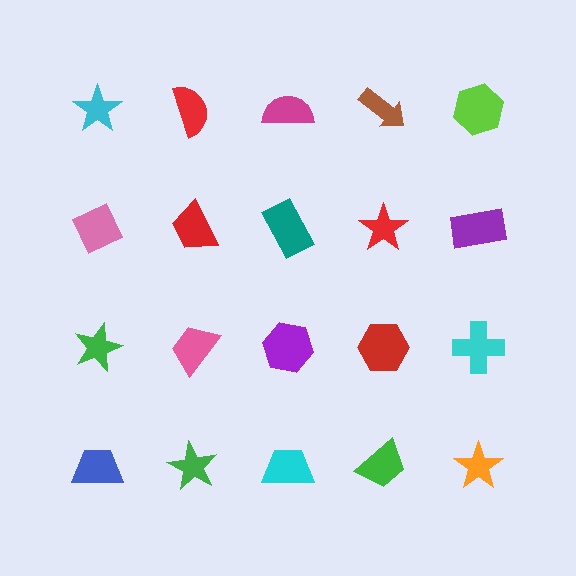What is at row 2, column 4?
A red star.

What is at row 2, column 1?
A pink diamond.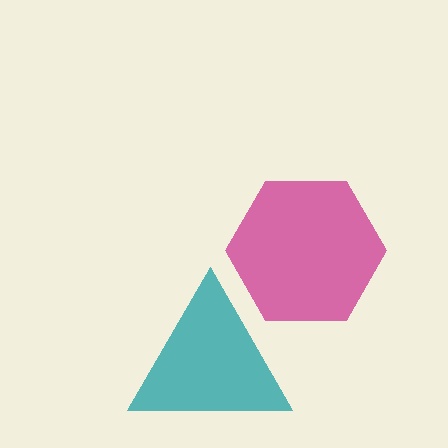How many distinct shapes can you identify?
There are 2 distinct shapes: a teal triangle, a magenta hexagon.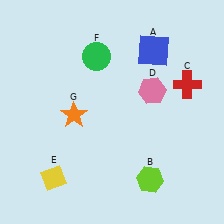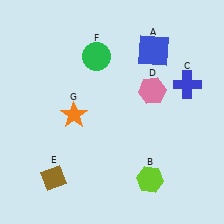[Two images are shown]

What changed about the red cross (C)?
In Image 1, C is red. In Image 2, it changed to blue.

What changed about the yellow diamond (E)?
In Image 1, E is yellow. In Image 2, it changed to brown.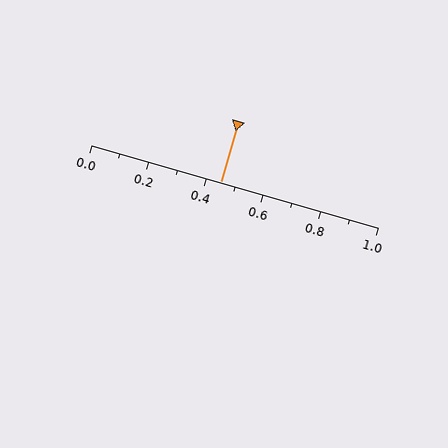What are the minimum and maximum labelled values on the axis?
The axis runs from 0.0 to 1.0.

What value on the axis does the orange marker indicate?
The marker indicates approximately 0.45.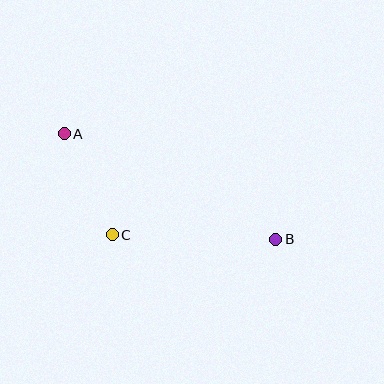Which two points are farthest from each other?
Points A and B are farthest from each other.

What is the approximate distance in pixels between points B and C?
The distance between B and C is approximately 163 pixels.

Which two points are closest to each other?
Points A and C are closest to each other.